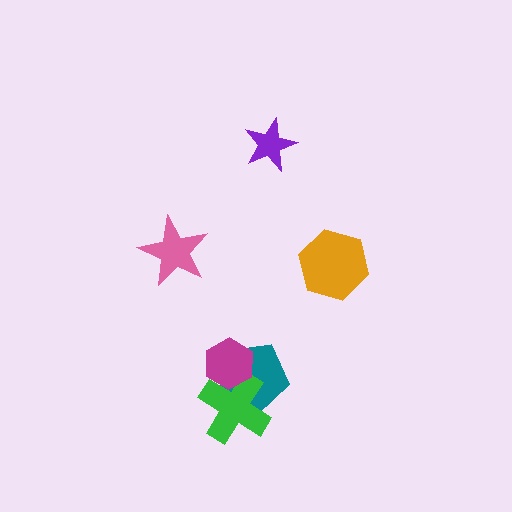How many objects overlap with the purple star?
0 objects overlap with the purple star.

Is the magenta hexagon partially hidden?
No, no other shape covers it.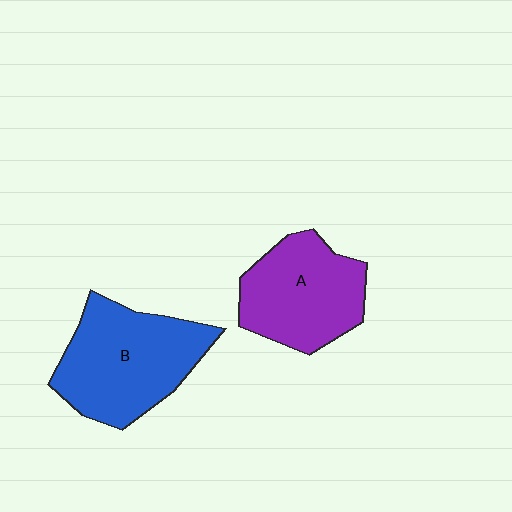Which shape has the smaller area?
Shape A (purple).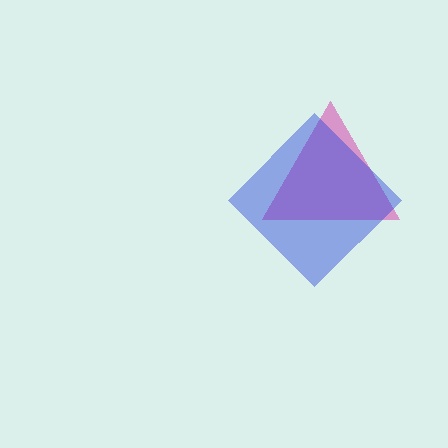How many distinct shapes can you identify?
There are 2 distinct shapes: a magenta triangle, a blue diamond.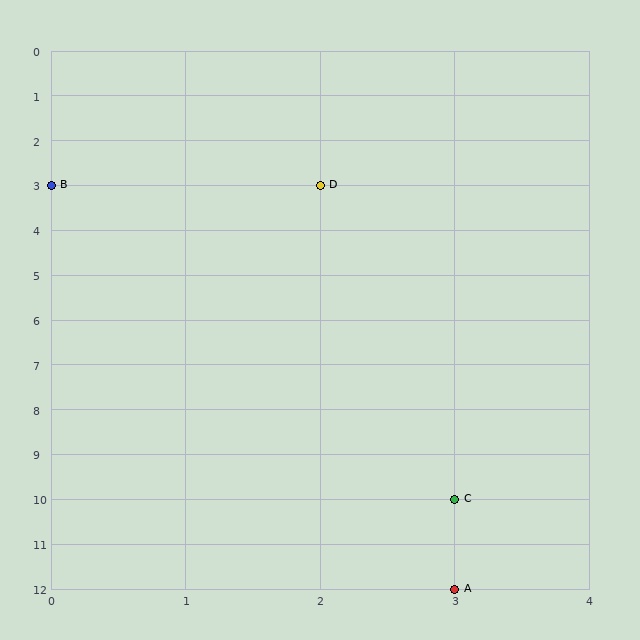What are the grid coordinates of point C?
Point C is at grid coordinates (3, 10).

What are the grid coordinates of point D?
Point D is at grid coordinates (2, 3).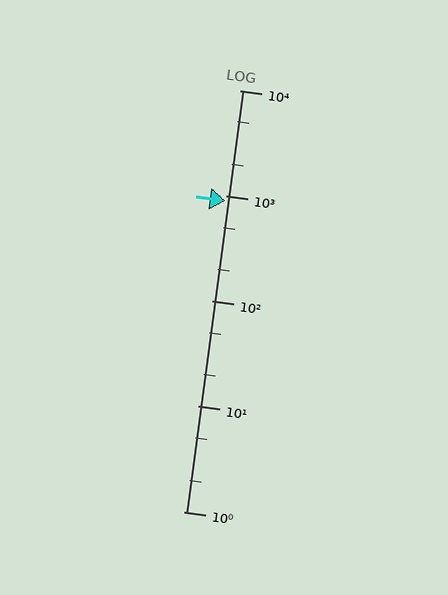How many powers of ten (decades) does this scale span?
The scale spans 4 decades, from 1 to 10000.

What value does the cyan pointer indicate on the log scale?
The pointer indicates approximately 900.